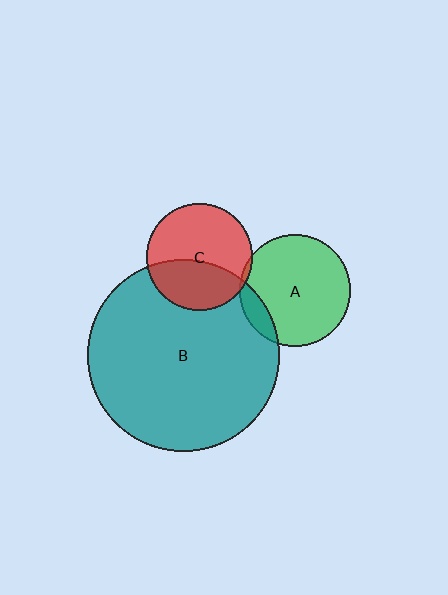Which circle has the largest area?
Circle B (teal).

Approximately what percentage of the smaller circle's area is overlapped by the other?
Approximately 10%.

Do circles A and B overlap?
Yes.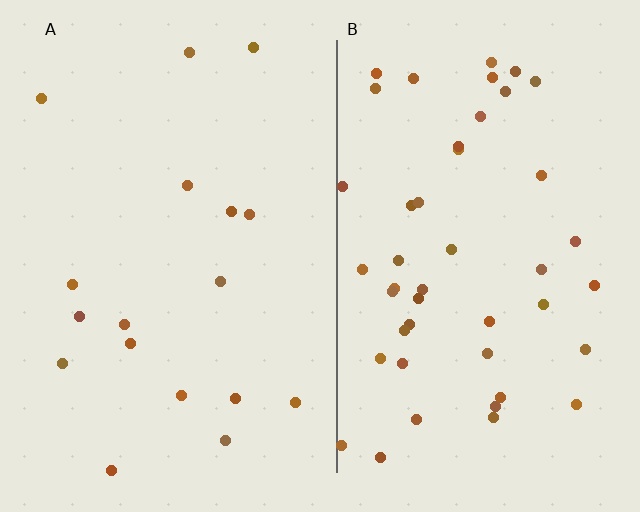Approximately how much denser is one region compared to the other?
Approximately 2.7× — region B over region A.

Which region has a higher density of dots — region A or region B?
B (the right).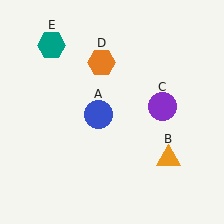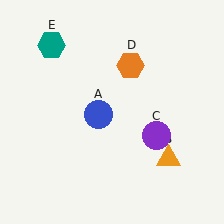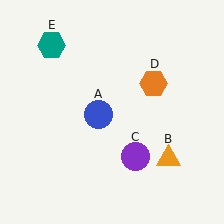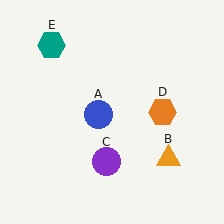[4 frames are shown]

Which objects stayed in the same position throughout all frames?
Blue circle (object A) and orange triangle (object B) and teal hexagon (object E) remained stationary.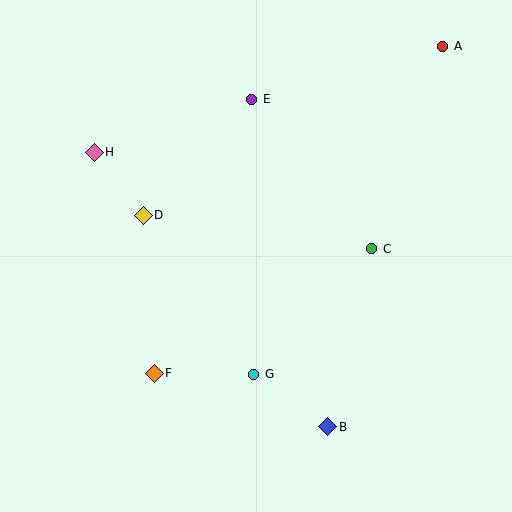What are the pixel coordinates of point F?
Point F is at (154, 373).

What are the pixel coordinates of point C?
Point C is at (372, 249).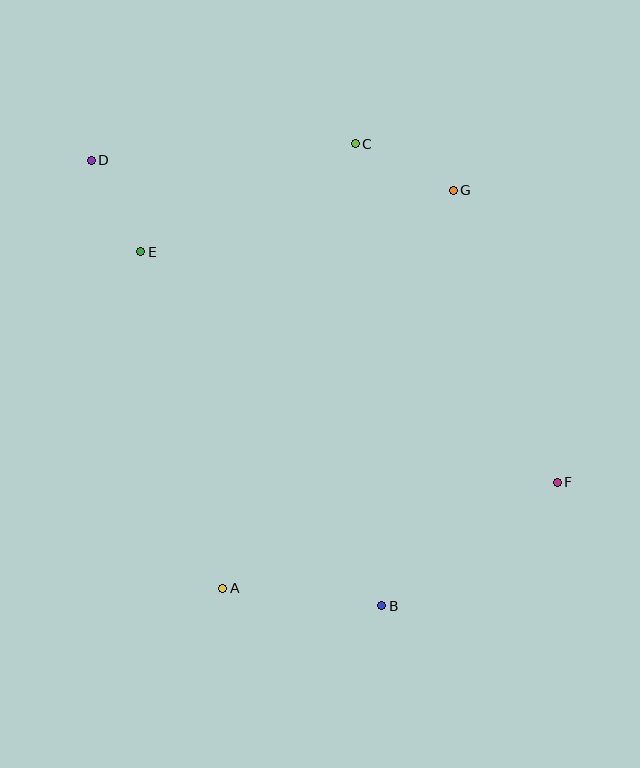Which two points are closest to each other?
Points D and E are closest to each other.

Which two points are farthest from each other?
Points D and F are farthest from each other.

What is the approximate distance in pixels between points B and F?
The distance between B and F is approximately 214 pixels.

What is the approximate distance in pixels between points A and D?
The distance between A and D is approximately 448 pixels.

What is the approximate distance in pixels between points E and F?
The distance between E and F is approximately 476 pixels.